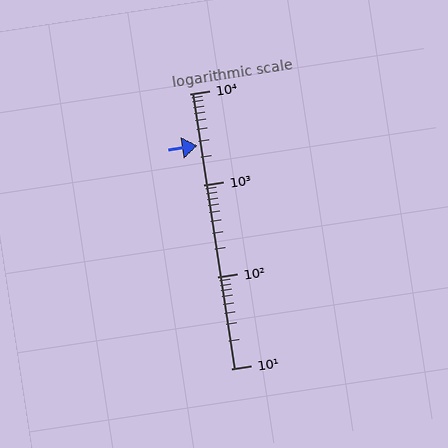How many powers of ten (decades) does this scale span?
The scale spans 3 decades, from 10 to 10000.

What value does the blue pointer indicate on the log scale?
The pointer indicates approximately 2700.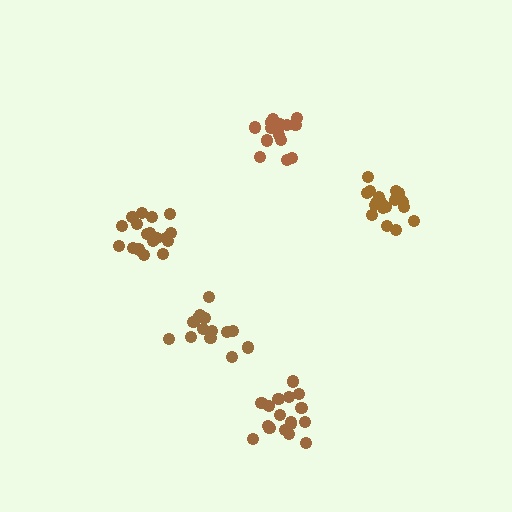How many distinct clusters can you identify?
There are 5 distinct clusters.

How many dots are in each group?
Group 1: 18 dots, Group 2: 17 dots, Group 3: 14 dots, Group 4: 20 dots, Group 5: 15 dots (84 total).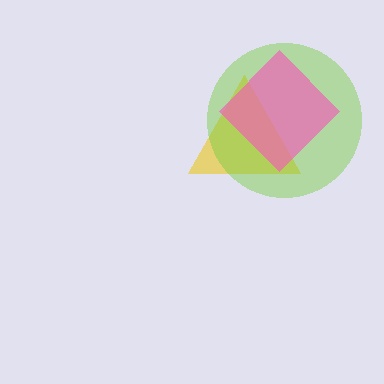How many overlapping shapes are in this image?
There are 3 overlapping shapes in the image.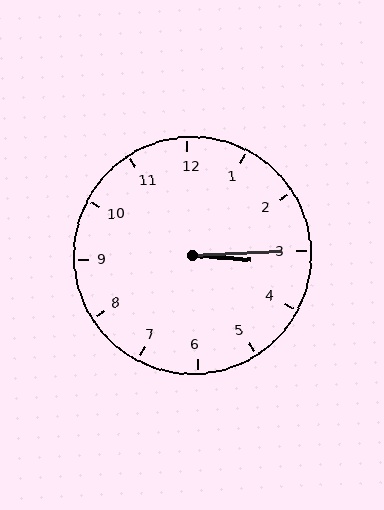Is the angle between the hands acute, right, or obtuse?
It is acute.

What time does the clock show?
3:15.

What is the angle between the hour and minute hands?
Approximately 8 degrees.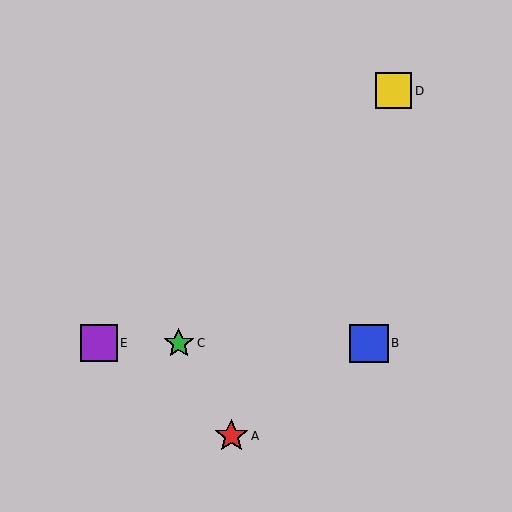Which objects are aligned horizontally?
Objects B, C, E are aligned horizontally.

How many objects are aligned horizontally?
3 objects (B, C, E) are aligned horizontally.